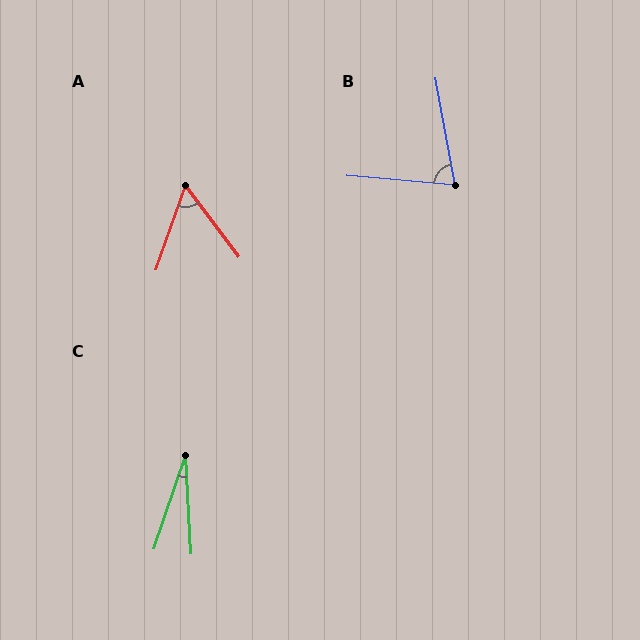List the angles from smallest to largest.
C (22°), A (56°), B (75°).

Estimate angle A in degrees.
Approximately 56 degrees.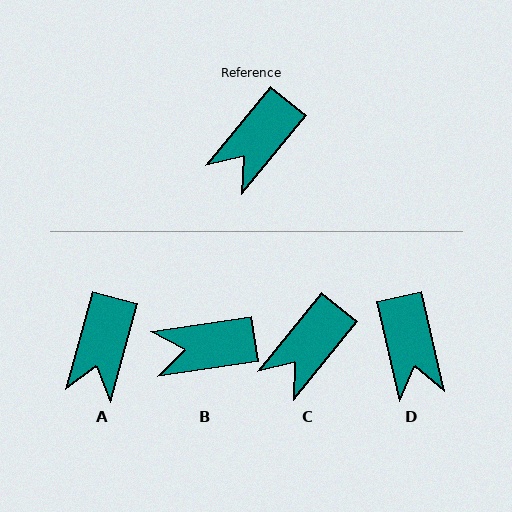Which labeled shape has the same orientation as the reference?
C.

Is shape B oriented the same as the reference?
No, it is off by about 42 degrees.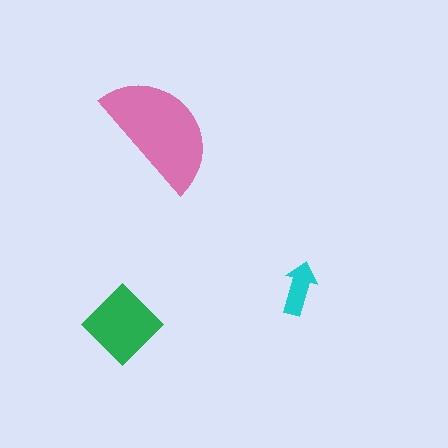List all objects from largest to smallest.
The pink semicircle, the green diamond, the cyan arrow.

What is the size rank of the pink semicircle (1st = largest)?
1st.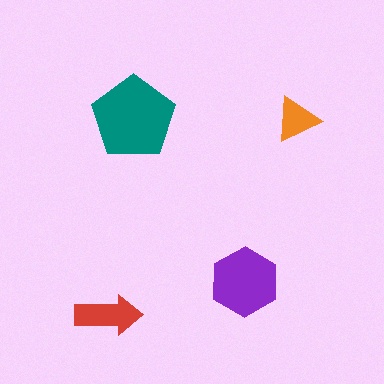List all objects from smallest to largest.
The orange triangle, the red arrow, the purple hexagon, the teal pentagon.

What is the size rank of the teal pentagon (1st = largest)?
1st.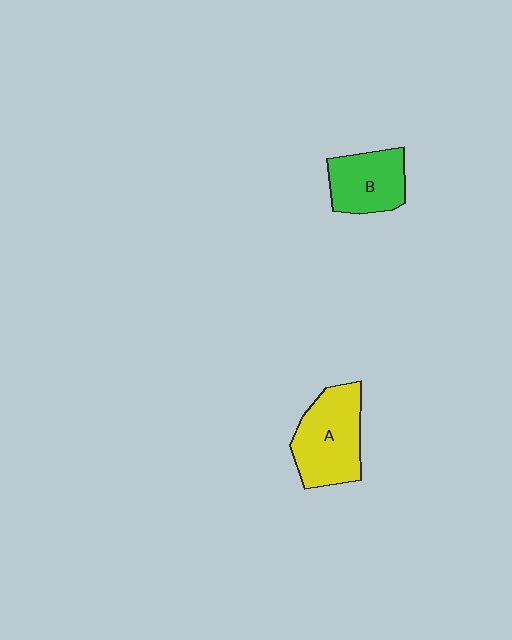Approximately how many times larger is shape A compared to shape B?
Approximately 1.3 times.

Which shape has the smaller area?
Shape B (green).